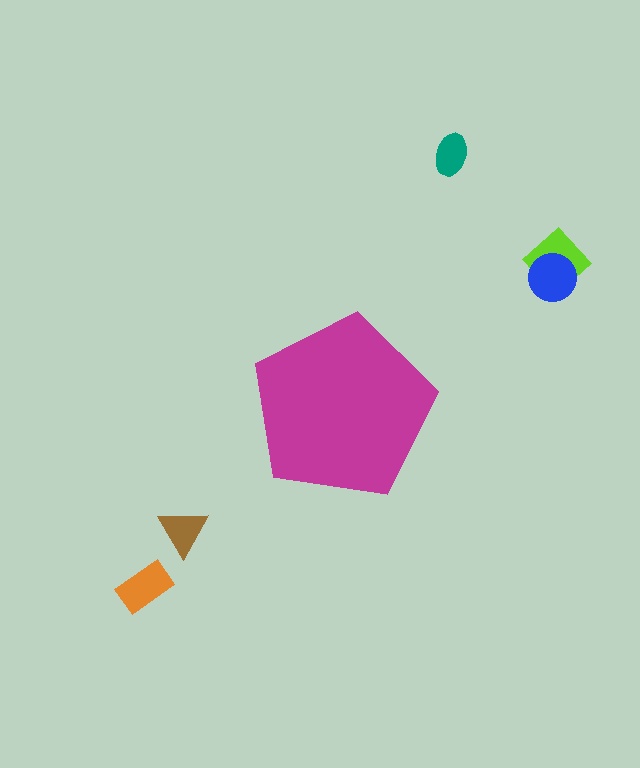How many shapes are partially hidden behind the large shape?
0 shapes are partially hidden.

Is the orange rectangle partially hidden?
No, the orange rectangle is fully visible.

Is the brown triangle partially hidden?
No, the brown triangle is fully visible.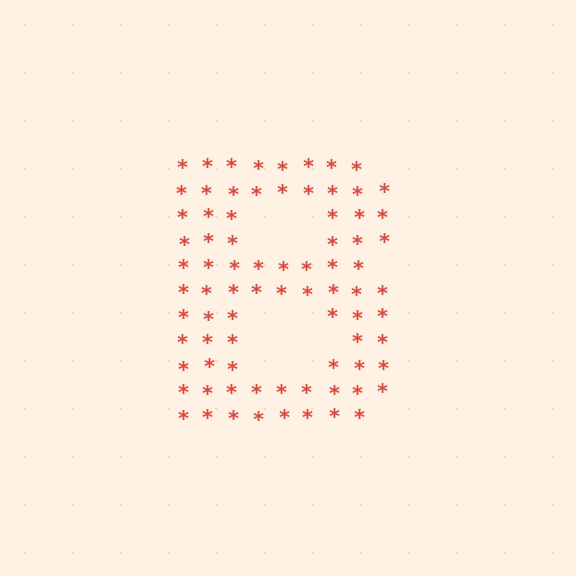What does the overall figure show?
The overall figure shows the letter B.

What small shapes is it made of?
It is made of small asterisks.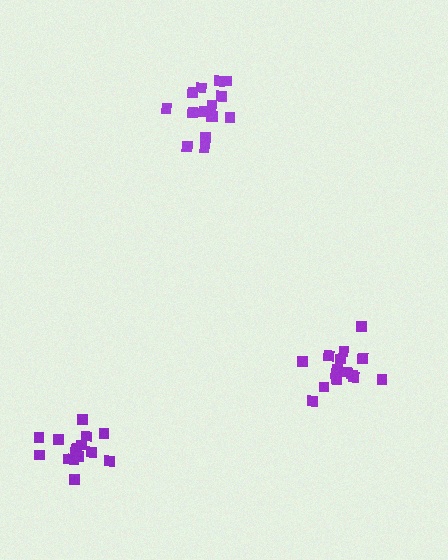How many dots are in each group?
Group 1: 15 dots, Group 2: 15 dots, Group 3: 15 dots (45 total).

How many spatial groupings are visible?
There are 3 spatial groupings.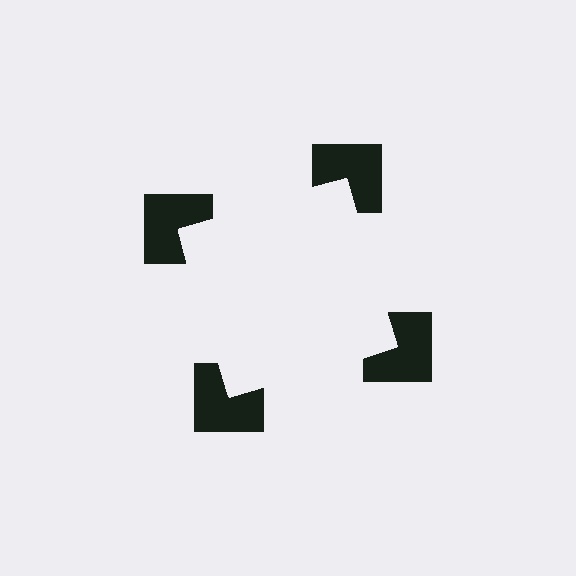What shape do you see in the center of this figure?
An illusory square — its edges are inferred from the aligned wedge cuts in the notched squares, not physically drawn.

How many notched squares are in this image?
There are 4 — one at each vertex of the illusory square.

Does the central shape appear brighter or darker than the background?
It typically appears slightly brighter than the background, even though no actual brightness change is drawn.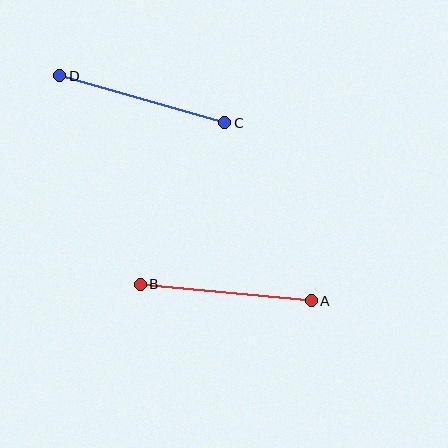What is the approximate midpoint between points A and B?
The midpoint is at approximately (226, 293) pixels.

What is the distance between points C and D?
The distance is approximately 171 pixels.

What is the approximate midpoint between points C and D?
The midpoint is at approximately (142, 99) pixels.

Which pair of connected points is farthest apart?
Points A and B are farthest apart.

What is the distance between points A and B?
The distance is approximately 172 pixels.